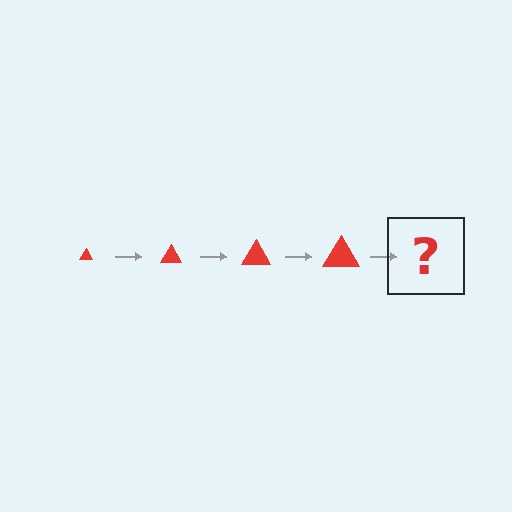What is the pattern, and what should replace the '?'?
The pattern is that the triangle gets progressively larger each step. The '?' should be a red triangle, larger than the previous one.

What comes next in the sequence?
The next element should be a red triangle, larger than the previous one.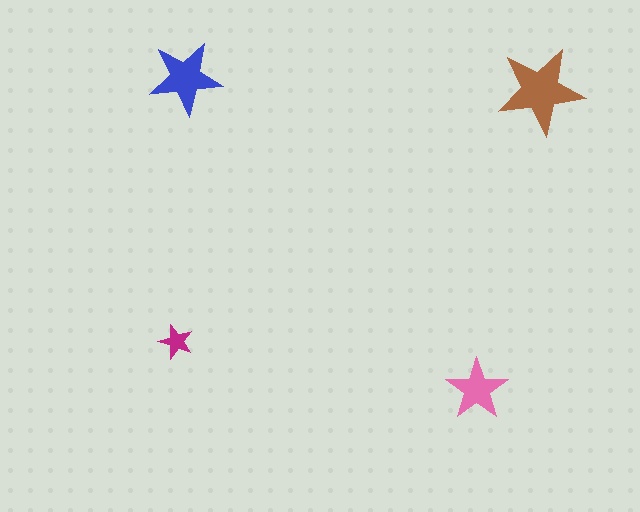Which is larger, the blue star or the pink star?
The blue one.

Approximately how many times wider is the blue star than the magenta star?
About 2 times wider.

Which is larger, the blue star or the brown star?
The brown one.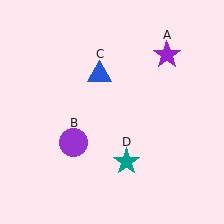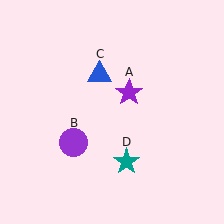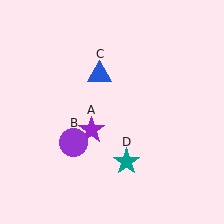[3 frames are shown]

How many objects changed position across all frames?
1 object changed position: purple star (object A).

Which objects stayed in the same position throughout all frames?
Purple circle (object B) and blue triangle (object C) and teal star (object D) remained stationary.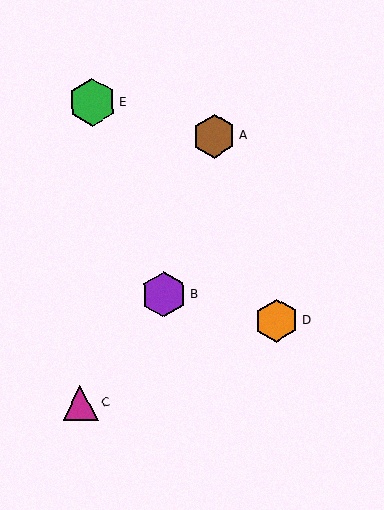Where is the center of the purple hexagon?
The center of the purple hexagon is at (164, 295).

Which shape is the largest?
The green hexagon (labeled E) is the largest.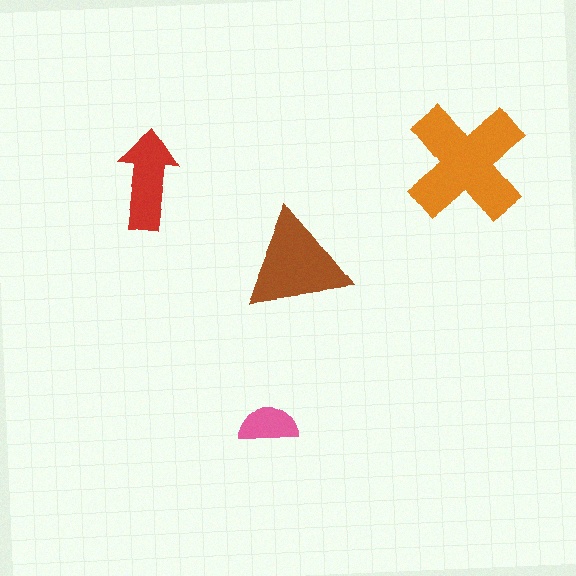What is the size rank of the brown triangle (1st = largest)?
2nd.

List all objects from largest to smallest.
The orange cross, the brown triangle, the red arrow, the pink semicircle.